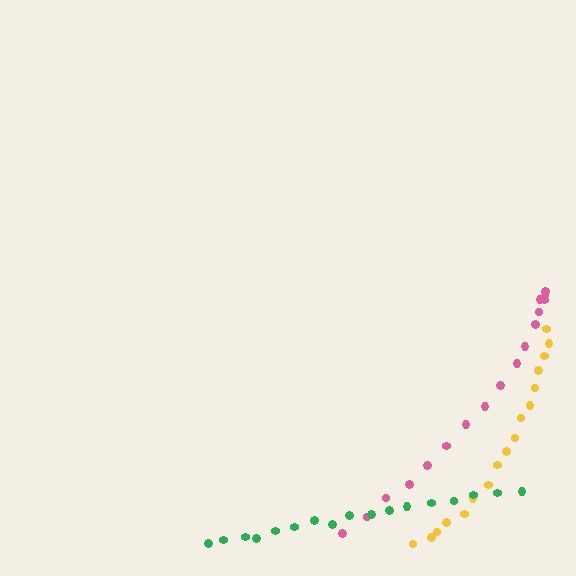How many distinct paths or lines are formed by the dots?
There are 3 distinct paths.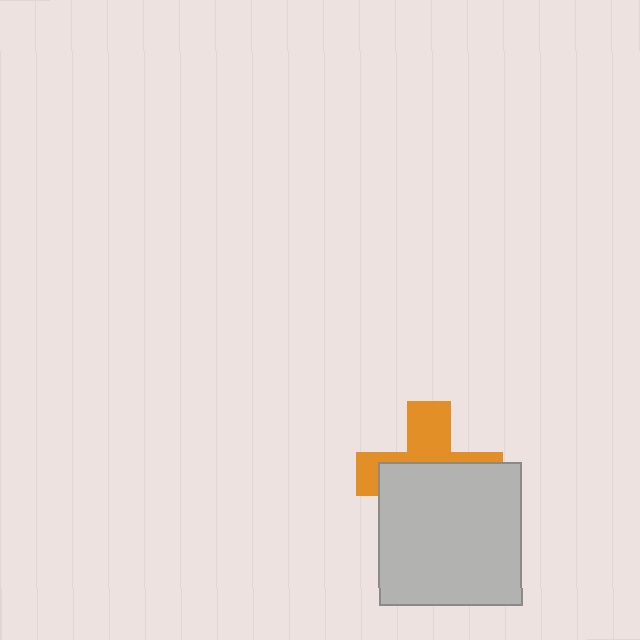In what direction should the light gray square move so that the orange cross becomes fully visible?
The light gray square should move down. That is the shortest direction to clear the overlap and leave the orange cross fully visible.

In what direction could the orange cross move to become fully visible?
The orange cross could move up. That would shift it out from behind the light gray square entirely.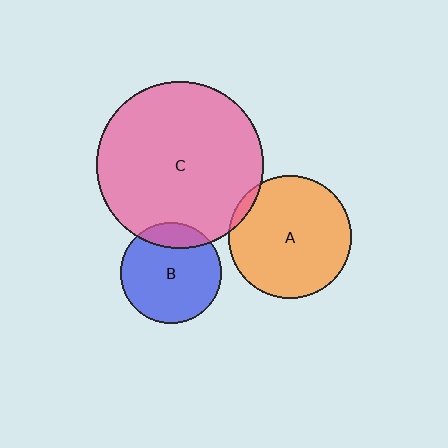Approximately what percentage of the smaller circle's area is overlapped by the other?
Approximately 15%.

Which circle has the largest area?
Circle C (pink).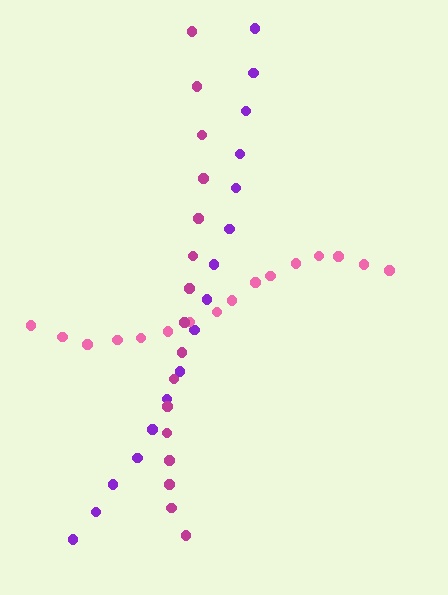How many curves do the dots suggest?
There are 3 distinct paths.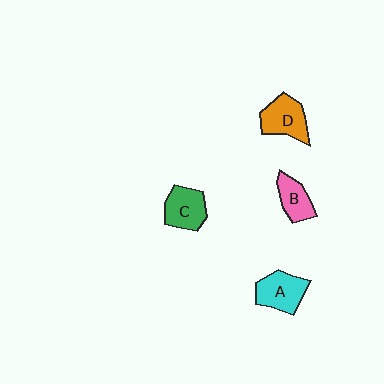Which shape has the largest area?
Shape D (orange).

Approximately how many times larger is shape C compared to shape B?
Approximately 1.2 times.